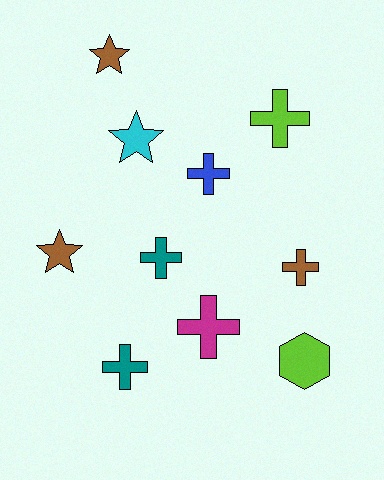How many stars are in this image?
There are 3 stars.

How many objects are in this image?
There are 10 objects.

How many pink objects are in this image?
There are no pink objects.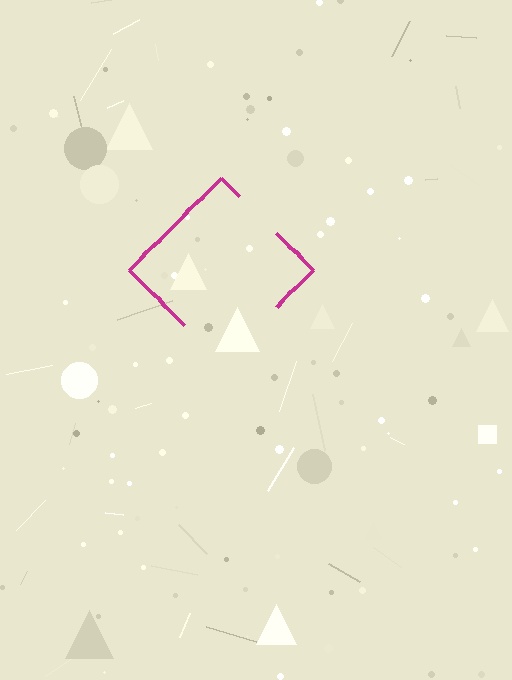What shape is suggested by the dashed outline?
The dashed outline suggests a diamond.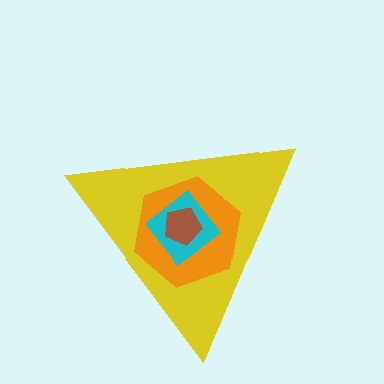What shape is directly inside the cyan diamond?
The brown pentagon.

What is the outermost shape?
The yellow triangle.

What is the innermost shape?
The brown pentagon.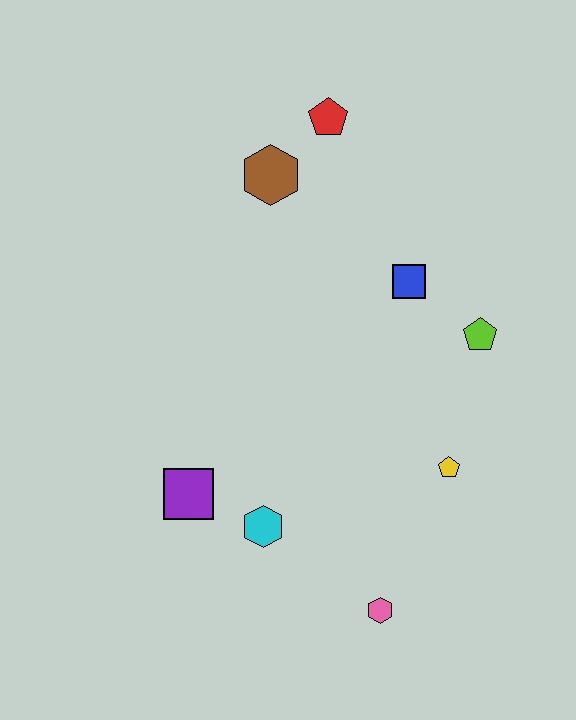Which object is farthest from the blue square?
The pink hexagon is farthest from the blue square.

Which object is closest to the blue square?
The lime pentagon is closest to the blue square.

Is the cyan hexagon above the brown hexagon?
No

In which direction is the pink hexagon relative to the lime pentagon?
The pink hexagon is below the lime pentagon.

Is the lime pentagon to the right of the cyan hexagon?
Yes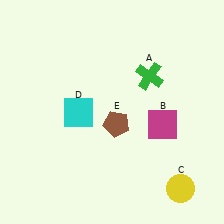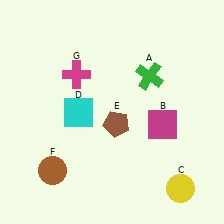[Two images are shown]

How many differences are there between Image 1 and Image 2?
There are 2 differences between the two images.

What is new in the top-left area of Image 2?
A magenta cross (G) was added in the top-left area of Image 2.